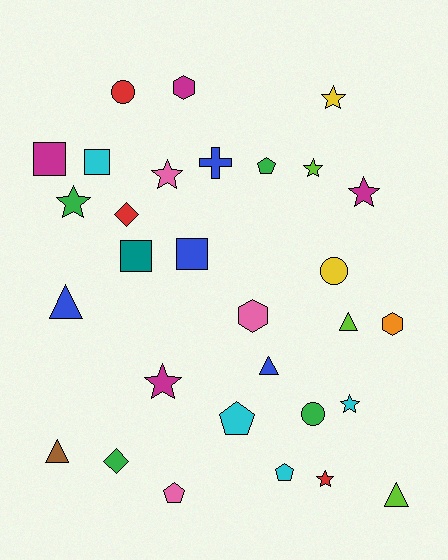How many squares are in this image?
There are 4 squares.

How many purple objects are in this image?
There are no purple objects.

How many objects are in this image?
There are 30 objects.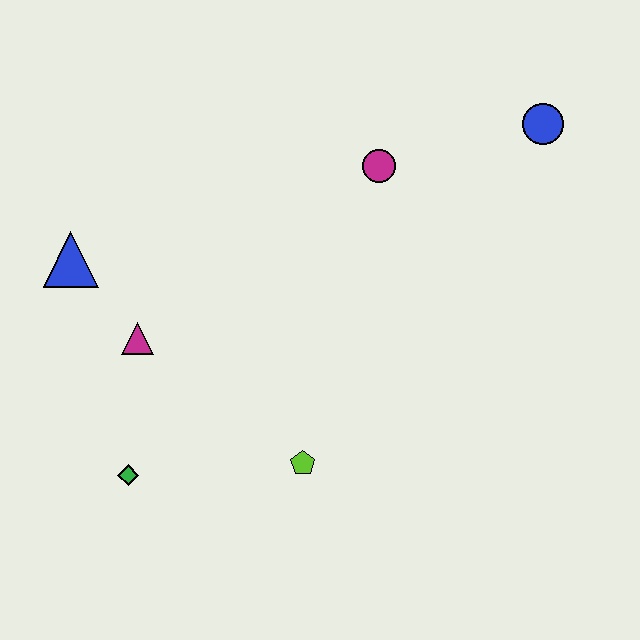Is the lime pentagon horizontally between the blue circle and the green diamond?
Yes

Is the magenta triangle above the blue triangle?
No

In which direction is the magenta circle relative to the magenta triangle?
The magenta circle is to the right of the magenta triangle.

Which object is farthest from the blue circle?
The green diamond is farthest from the blue circle.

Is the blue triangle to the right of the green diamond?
No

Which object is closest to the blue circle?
The magenta circle is closest to the blue circle.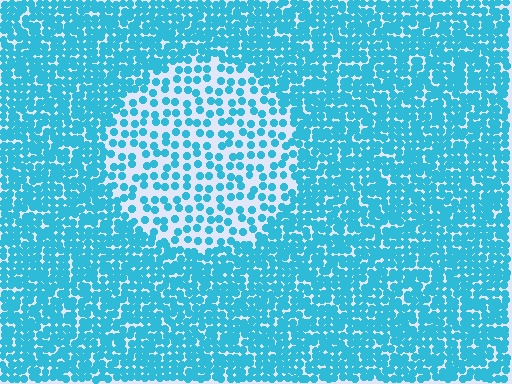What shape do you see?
I see a circle.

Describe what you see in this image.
The image contains small cyan elements arranged at two different densities. A circle-shaped region is visible where the elements are less densely packed than the surrounding area.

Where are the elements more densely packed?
The elements are more densely packed outside the circle boundary.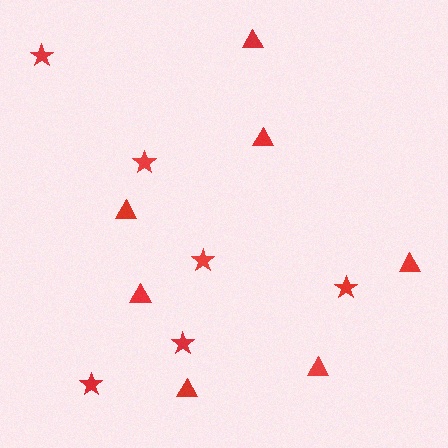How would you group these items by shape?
There are 2 groups: one group of triangles (7) and one group of stars (6).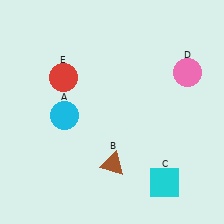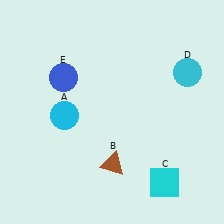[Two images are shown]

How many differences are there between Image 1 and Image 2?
There are 2 differences between the two images.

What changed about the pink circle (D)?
In Image 1, D is pink. In Image 2, it changed to cyan.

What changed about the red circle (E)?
In Image 1, E is red. In Image 2, it changed to blue.